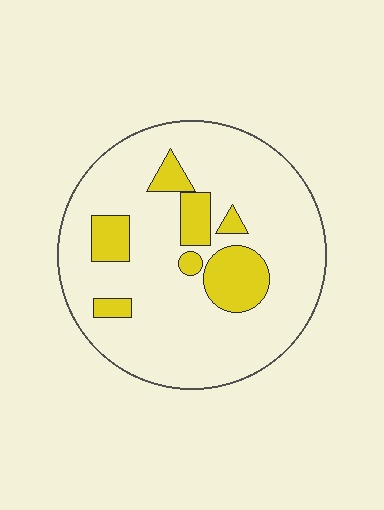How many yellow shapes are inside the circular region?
7.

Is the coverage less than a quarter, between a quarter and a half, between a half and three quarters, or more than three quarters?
Less than a quarter.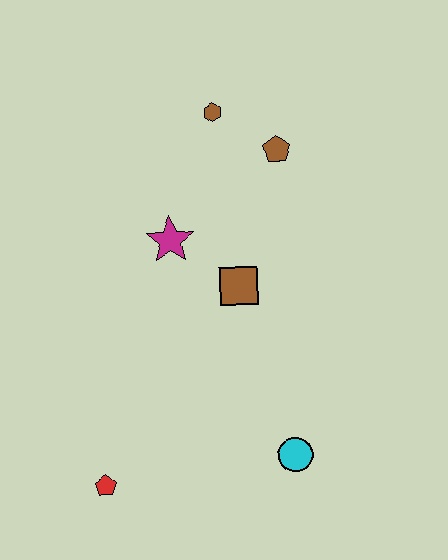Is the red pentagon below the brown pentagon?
Yes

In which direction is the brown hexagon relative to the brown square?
The brown hexagon is above the brown square.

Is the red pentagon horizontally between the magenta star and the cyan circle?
No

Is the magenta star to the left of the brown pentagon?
Yes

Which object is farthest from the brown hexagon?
The red pentagon is farthest from the brown hexagon.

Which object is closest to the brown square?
The magenta star is closest to the brown square.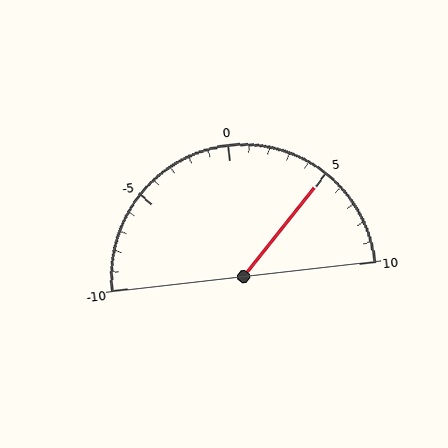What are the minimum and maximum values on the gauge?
The gauge ranges from -10 to 10.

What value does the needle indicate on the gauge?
The needle indicates approximately 5.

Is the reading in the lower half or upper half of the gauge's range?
The reading is in the upper half of the range (-10 to 10).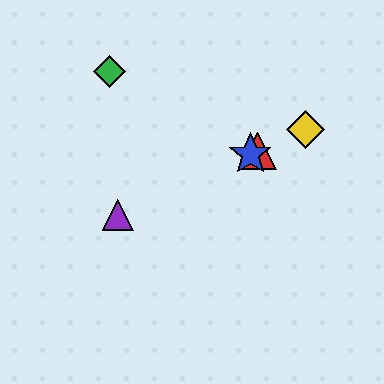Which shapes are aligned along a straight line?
The red triangle, the blue star, the yellow diamond, the purple triangle are aligned along a straight line.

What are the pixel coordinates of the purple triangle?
The purple triangle is at (118, 215).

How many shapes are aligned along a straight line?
4 shapes (the red triangle, the blue star, the yellow diamond, the purple triangle) are aligned along a straight line.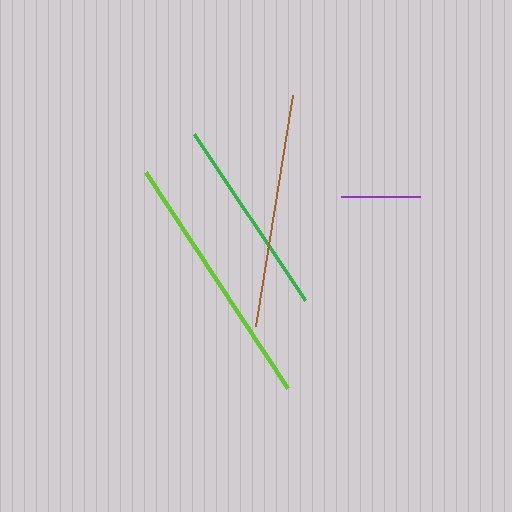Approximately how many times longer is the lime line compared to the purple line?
The lime line is approximately 3.3 times the length of the purple line.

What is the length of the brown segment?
The brown segment is approximately 234 pixels long.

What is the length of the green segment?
The green segment is approximately 201 pixels long.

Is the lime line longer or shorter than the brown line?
The lime line is longer than the brown line.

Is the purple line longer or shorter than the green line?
The green line is longer than the purple line.